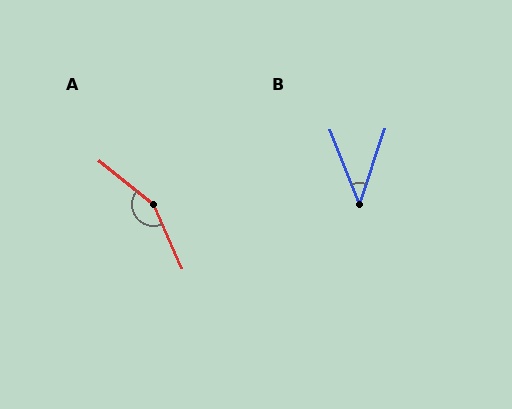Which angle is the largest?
A, at approximately 153 degrees.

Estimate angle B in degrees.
Approximately 40 degrees.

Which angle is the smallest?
B, at approximately 40 degrees.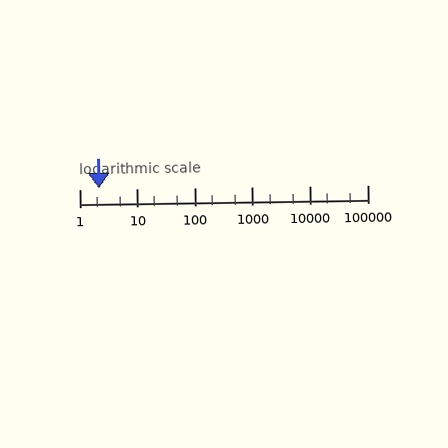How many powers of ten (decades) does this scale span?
The scale spans 5 decades, from 1 to 100000.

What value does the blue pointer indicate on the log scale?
The pointer indicates approximately 2.2.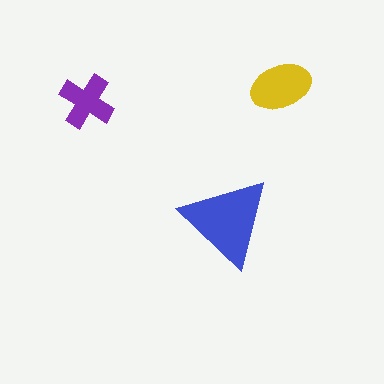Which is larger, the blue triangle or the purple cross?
The blue triangle.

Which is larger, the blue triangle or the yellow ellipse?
The blue triangle.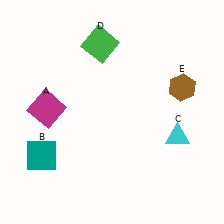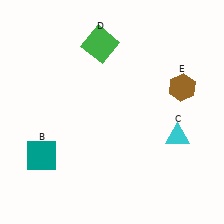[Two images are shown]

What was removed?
The magenta square (A) was removed in Image 2.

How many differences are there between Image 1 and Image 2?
There is 1 difference between the two images.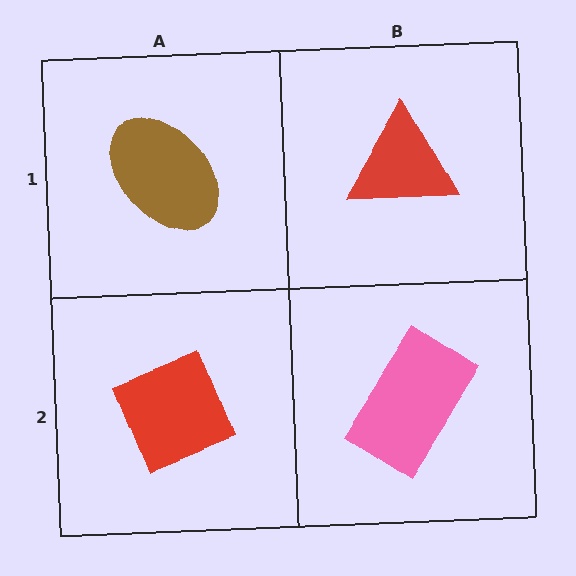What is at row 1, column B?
A red triangle.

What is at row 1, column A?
A brown ellipse.